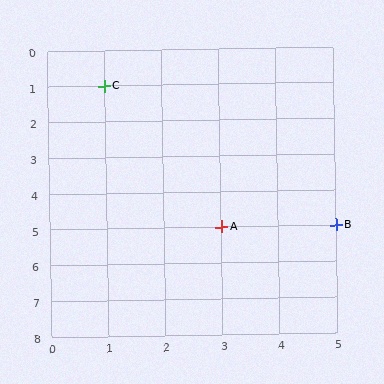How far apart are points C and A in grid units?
Points C and A are 2 columns and 4 rows apart (about 4.5 grid units diagonally).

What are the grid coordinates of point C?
Point C is at grid coordinates (1, 1).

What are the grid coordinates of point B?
Point B is at grid coordinates (5, 5).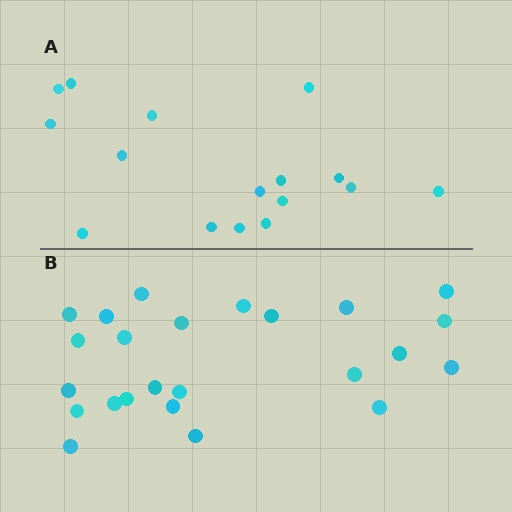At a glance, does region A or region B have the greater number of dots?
Region B (the bottom region) has more dots.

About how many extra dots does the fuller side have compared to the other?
Region B has roughly 8 or so more dots than region A.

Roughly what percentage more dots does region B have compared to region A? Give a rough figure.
About 50% more.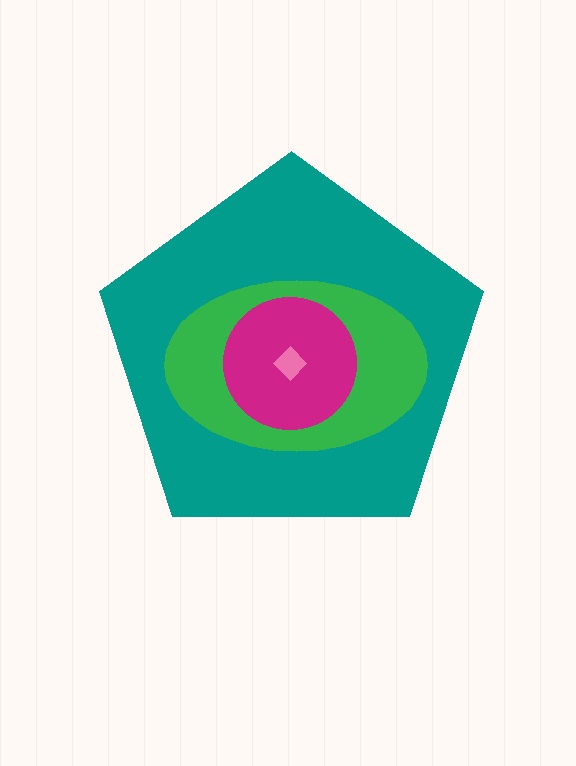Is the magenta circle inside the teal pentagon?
Yes.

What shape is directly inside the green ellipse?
The magenta circle.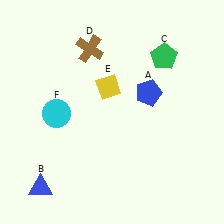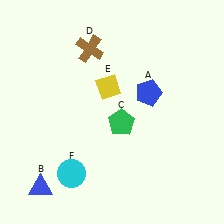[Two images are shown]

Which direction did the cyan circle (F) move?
The cyan circle (F) moved down.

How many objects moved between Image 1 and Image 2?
2 objects moved between the two images.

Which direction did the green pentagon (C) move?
The green pentagon (C) moved down.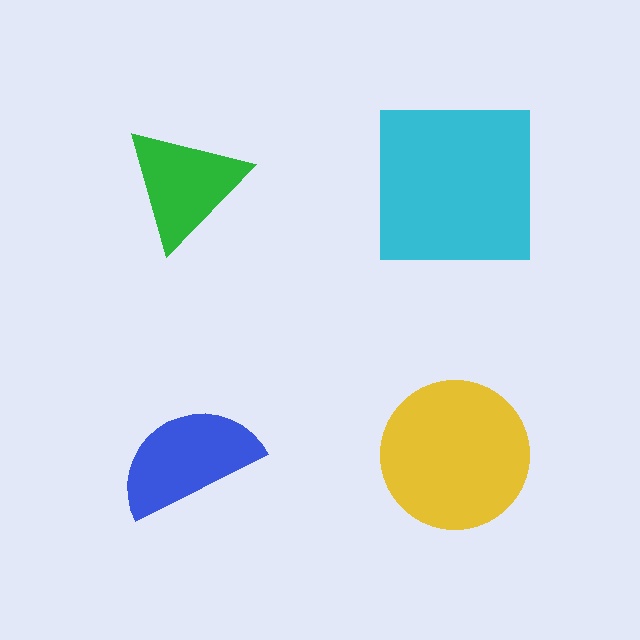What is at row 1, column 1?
A green triangle.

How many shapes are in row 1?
2 shapes.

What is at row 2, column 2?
A yellow circle.